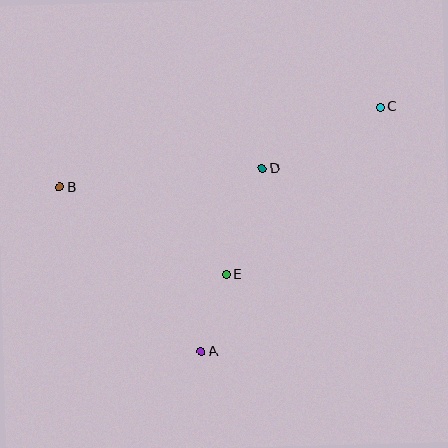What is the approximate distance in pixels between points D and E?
The distance between D and E is approximately 112 pixels.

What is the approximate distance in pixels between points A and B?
The distance between A and B is approximately 217 pixels.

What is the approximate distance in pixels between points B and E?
The distance between B and E is approximately 188 pixels.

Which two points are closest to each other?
Points A and E are closest to each other.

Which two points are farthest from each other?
Points B and C are farthest from each other.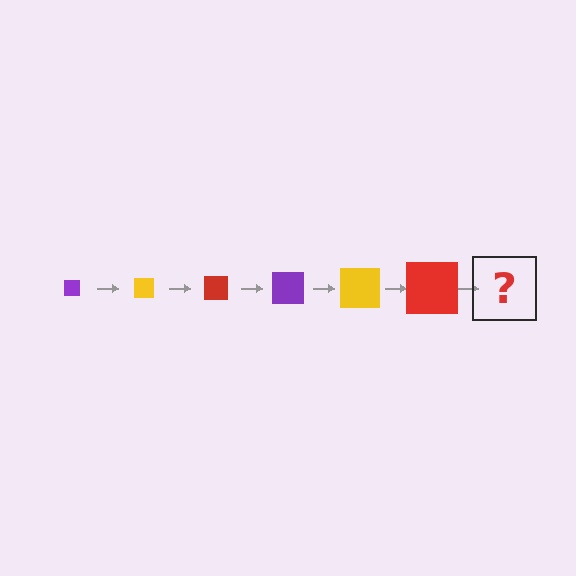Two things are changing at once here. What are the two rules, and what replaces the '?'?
The two rules are that the square grows larger each step and the color cycles through purple, yellow, and red. The '?' should be a purple square, larger than the previous one.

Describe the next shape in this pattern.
It should be a purple square, larger than the previous one.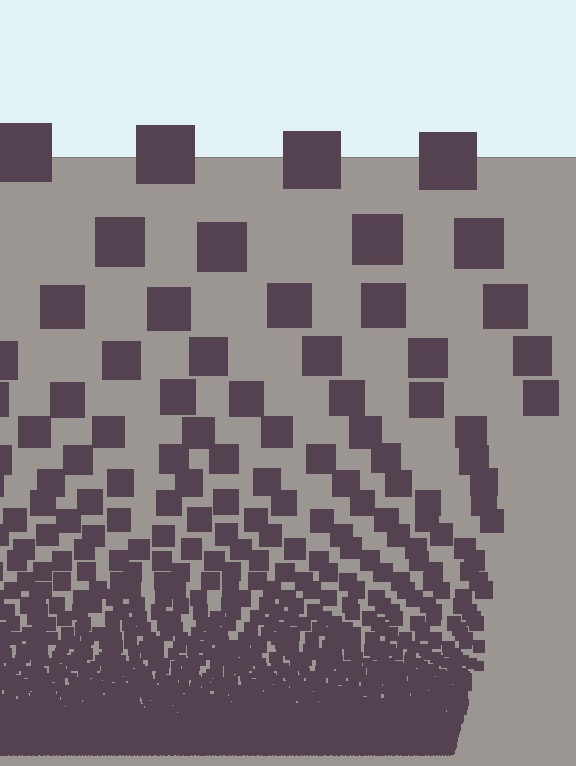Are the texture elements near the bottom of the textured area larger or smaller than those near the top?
Smaller. The gradient is inverted — elements near the bottom are smaller and denser.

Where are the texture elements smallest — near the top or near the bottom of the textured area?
Near the bottom.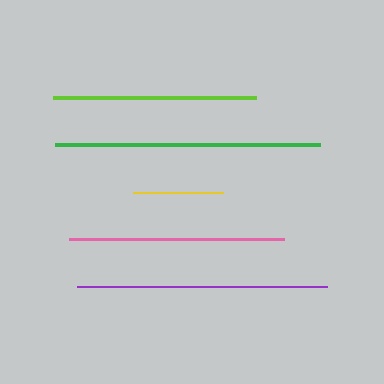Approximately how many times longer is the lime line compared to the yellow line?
The lime line is approximately 2.3 times the length of the yellow line.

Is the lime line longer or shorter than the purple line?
The purple line is longer than the lime line.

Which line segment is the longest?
The green line is the longest at approximately 265 pixels.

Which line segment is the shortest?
The yellow line is the shortest at approximately 90 pixels.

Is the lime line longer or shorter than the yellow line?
The lime line is longer than the yellow line.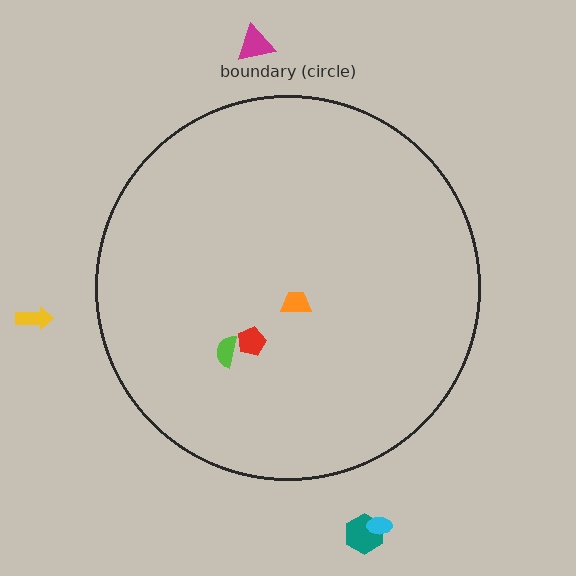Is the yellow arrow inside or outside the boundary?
Outside.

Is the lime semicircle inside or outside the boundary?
Inside.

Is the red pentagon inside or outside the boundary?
Inside.